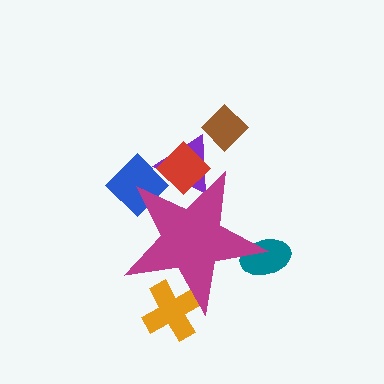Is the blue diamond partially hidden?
Yes, the blue diamond is partially hidden behind the magenta star.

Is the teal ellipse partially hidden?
Yes, the teal ellipse is partially hidden behind the magenta star.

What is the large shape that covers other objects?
A magenta star.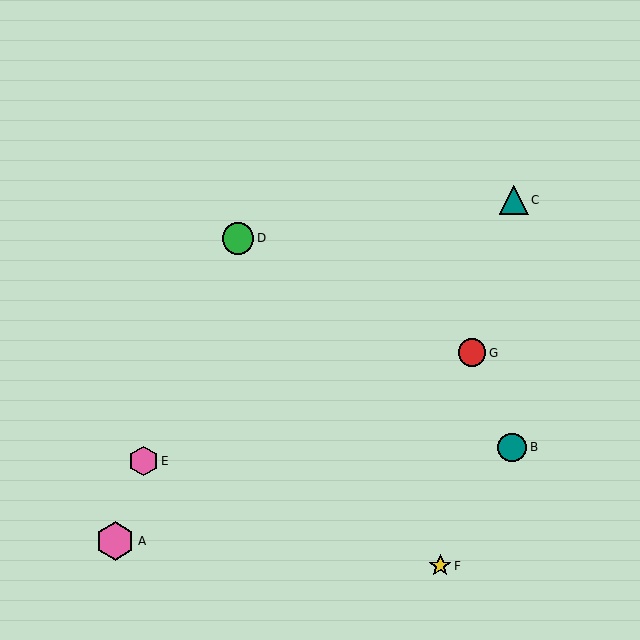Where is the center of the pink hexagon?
The center of the pink hexagon is at (143, 461).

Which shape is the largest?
The pink hexagon (labeled A) is the largest.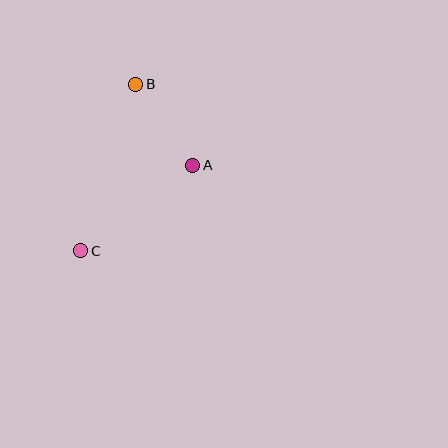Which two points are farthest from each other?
Points B and C are farthest from each other.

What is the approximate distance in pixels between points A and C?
The distance between A and C is approximately 141 pixels.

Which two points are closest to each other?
Points A and B are closest to each other.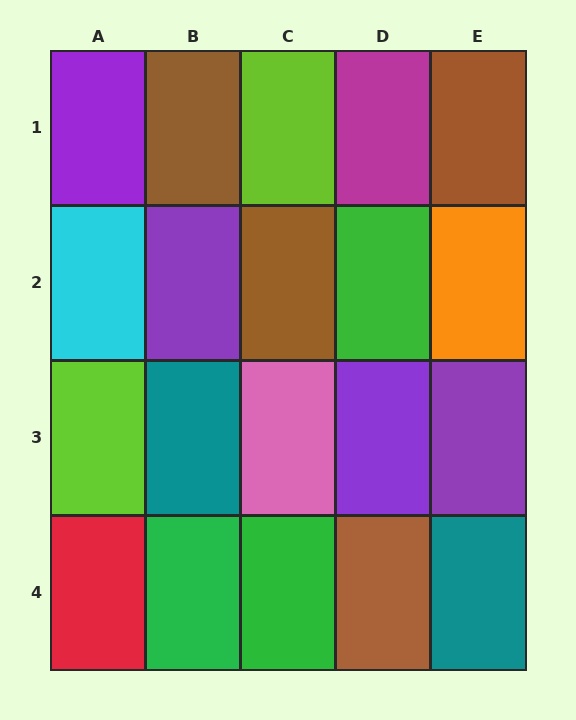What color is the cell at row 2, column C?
Brown.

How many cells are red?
1 cell is red.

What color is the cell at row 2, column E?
Orange.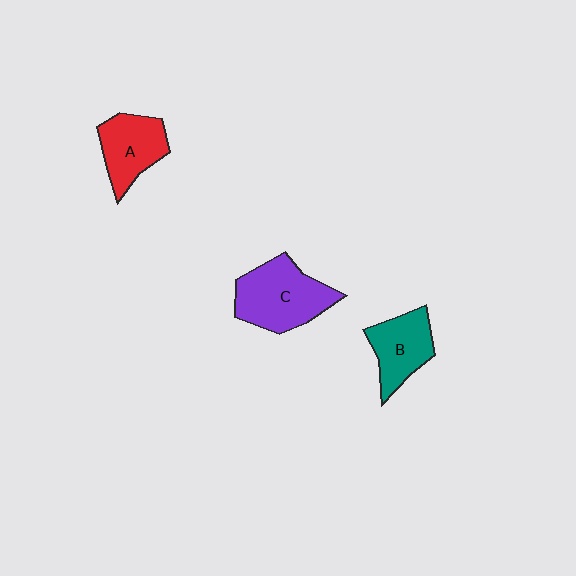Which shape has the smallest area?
Shape B (teal).